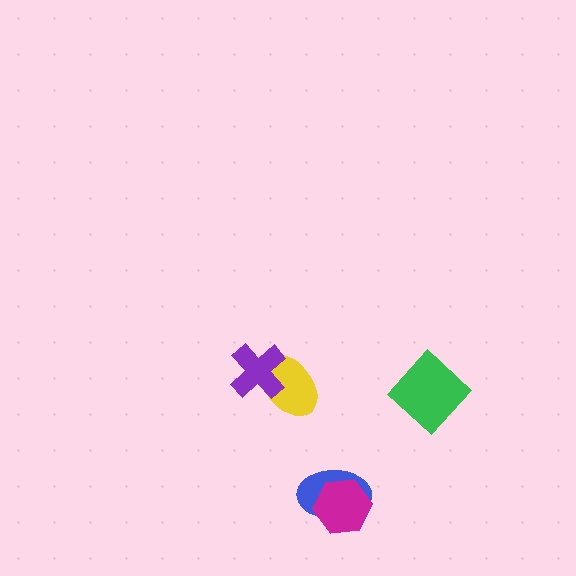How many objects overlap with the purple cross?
1 object overlaps with the purple cross.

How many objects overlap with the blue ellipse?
1 object overlaps with the blue ellipse.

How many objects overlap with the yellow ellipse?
1 object overlaps with the yellow ellipse.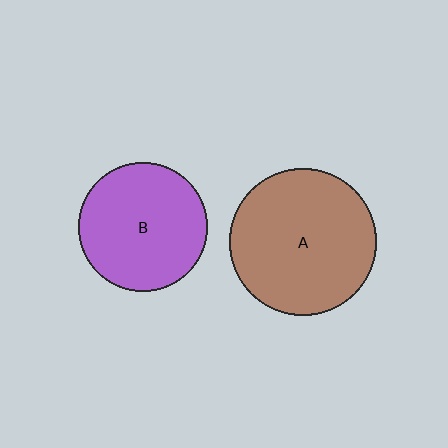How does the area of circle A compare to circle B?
Approximately 1.3 times.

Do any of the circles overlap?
No, none of the circles overlap.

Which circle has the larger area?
Circle A (brown).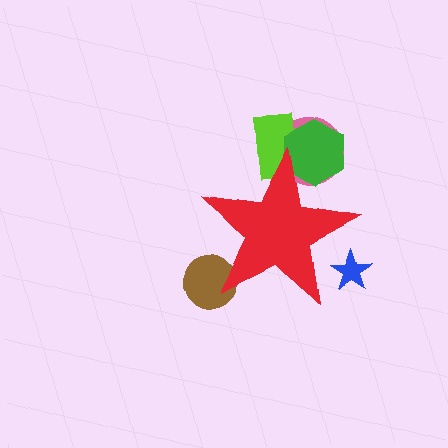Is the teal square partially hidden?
Yes, the teal square is partially hidden behind the red star.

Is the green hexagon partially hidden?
Yes, the green hexagon is partially hidden behind the red star.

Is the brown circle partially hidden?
Yes, the brown circle is partially hidden behind the red star.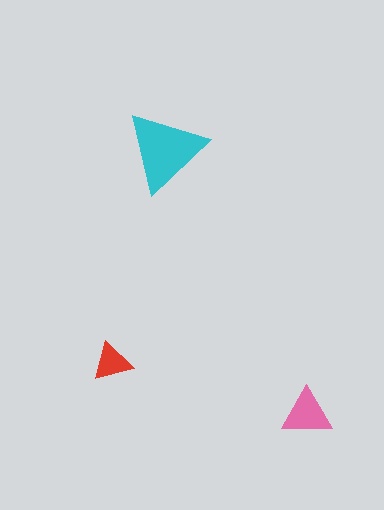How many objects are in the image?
There are 3 objects in the image.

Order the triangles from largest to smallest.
the cyan one, the pink one, the red one.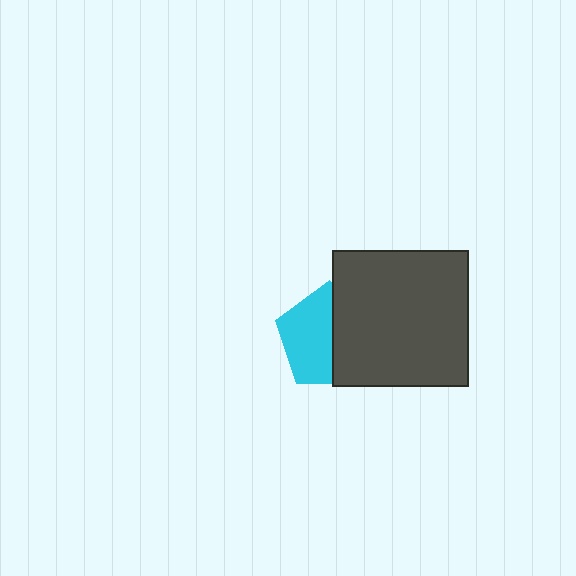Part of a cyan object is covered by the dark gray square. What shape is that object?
It is a pentagon.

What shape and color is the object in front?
The object in front is a dark gray square.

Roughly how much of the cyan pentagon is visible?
About half of it is visible (roughly 52%).